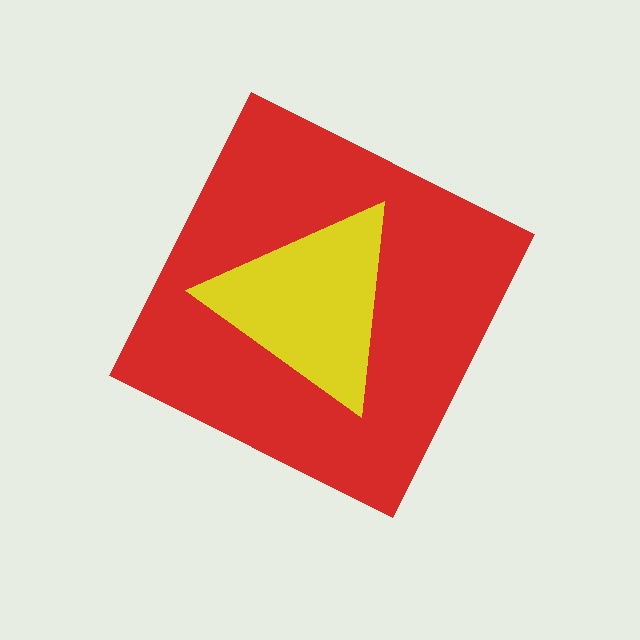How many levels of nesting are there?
2.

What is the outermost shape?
The red diamond.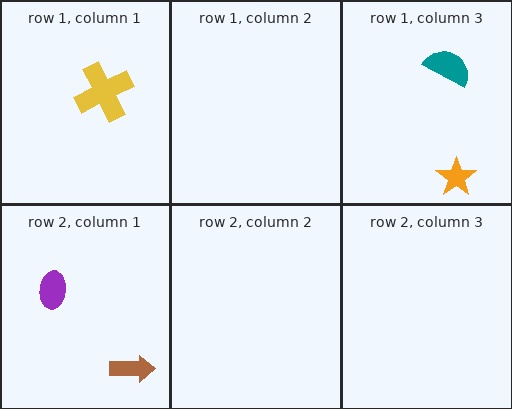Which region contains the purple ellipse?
The row 2, column 1 region.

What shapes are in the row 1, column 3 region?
The orange star, the teal semicircle.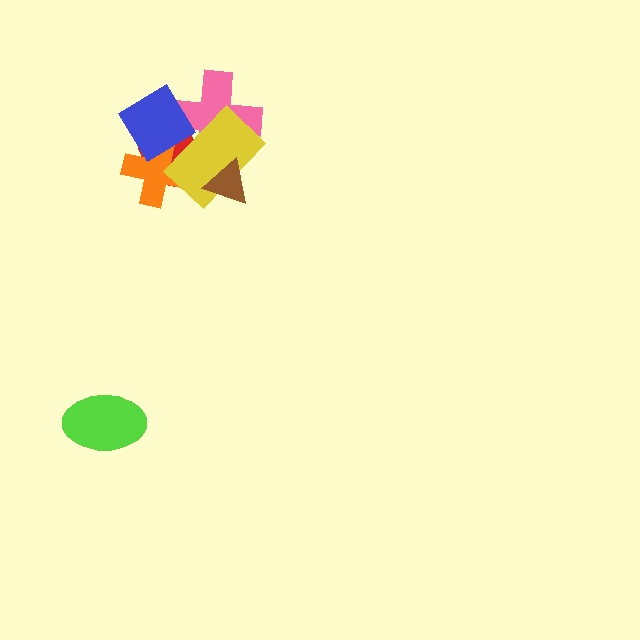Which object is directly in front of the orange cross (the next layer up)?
The blue diamond is directly in front of the orange cross.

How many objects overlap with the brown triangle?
1 object overlaps with the brown triangle.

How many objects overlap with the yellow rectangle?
4 objects overlap with the yellow rectangle.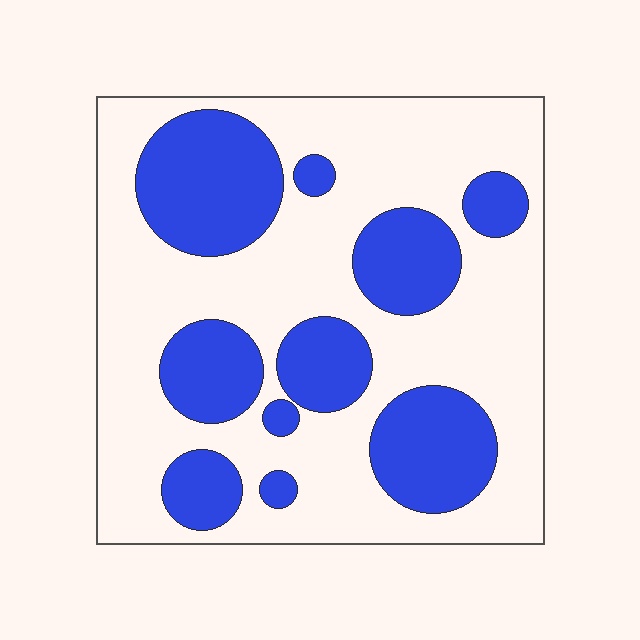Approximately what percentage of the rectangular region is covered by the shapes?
Approximately 35%.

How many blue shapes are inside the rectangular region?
10.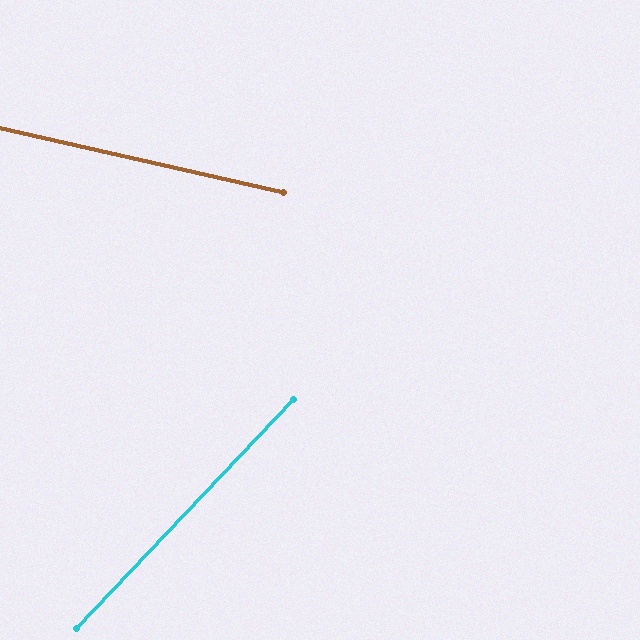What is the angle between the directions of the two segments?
Approximately 59 degrees.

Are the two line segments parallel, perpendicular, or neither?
Neither parallel nor perpendicular — they differ by about 59°.